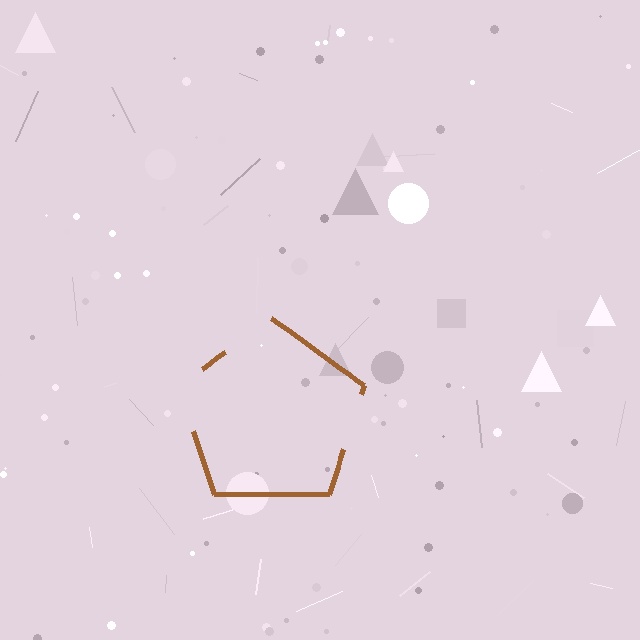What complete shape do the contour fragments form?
The contour fragments form a pentagon.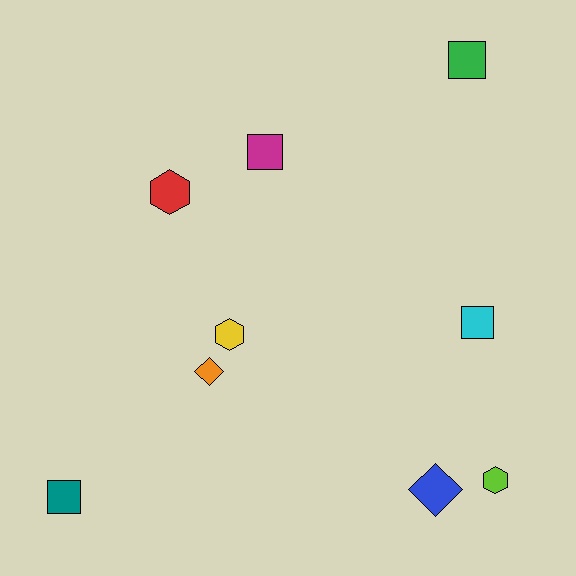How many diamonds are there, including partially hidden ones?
There are 2 diamonds.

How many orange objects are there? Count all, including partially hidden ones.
There is 1 orange object.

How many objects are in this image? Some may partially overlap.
There are 9 objects.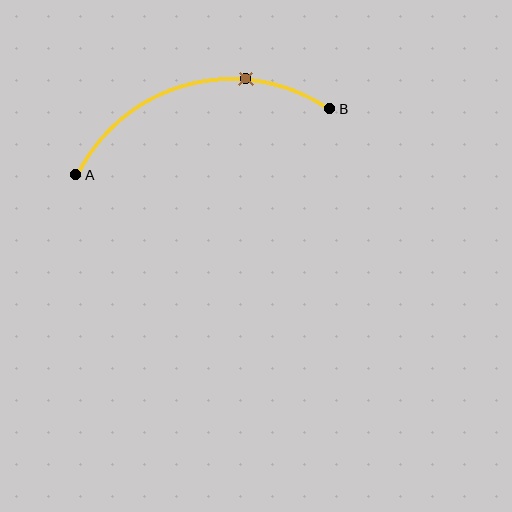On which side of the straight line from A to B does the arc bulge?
The arc bulges above the straight line connecting A and B.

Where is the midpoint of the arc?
The arc midpoint is the point on the curve farthest from the straight line joining A and B. It sits above that line.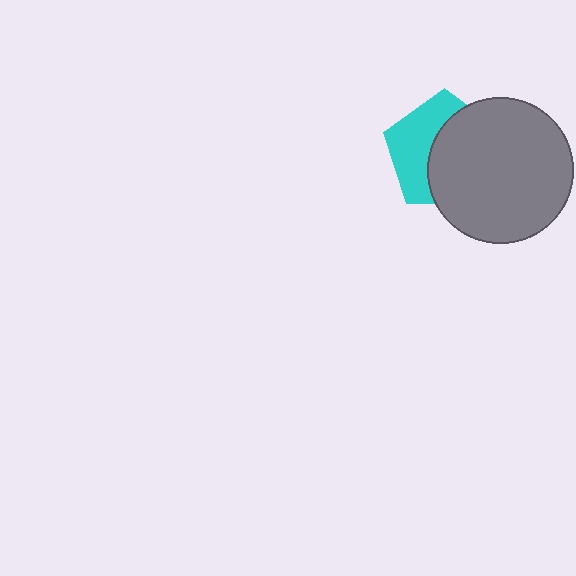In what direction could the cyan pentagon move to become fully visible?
The cyan pentagon could move left. That would shift it out from behind the gray circle entirely.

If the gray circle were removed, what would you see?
You would see the complete cyan pentagon.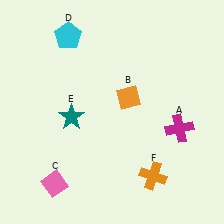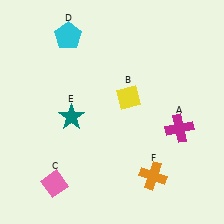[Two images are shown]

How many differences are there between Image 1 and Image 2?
There is 1 difference between the two images.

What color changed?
The diamond (B) changed from orange in Image 1 to yellow in Image 2.